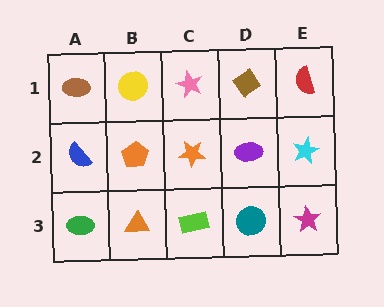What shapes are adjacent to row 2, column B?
A yellow circle (row 1, column B), an orange triangle (row 3, column B), a blue semicircle (row 2, column A), an orange star (row 2, column C).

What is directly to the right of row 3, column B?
A lime rectangle.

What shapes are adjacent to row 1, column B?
An orange pentagon (row 2, column B), a brown ellipse (row 1, column A), a pink star (row 1, column C).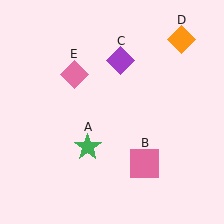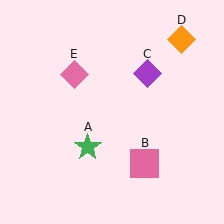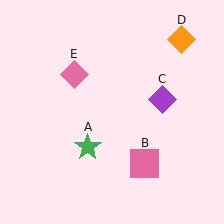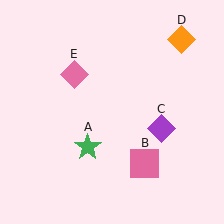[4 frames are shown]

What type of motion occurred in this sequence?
The purple diamond (object C) rotated clockwise around the center of the scene.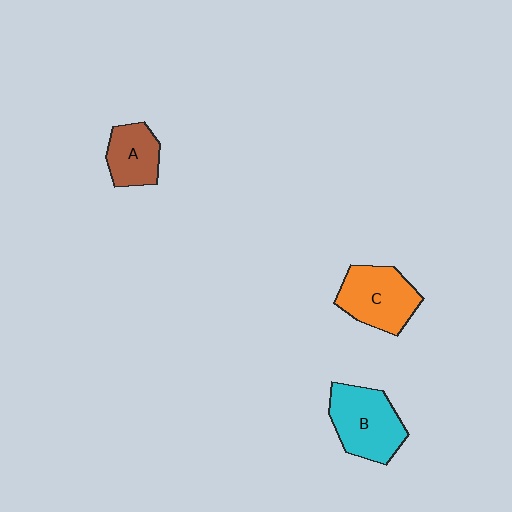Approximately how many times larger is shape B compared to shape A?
Approximately 1.5 times.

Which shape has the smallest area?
Shape A (brown).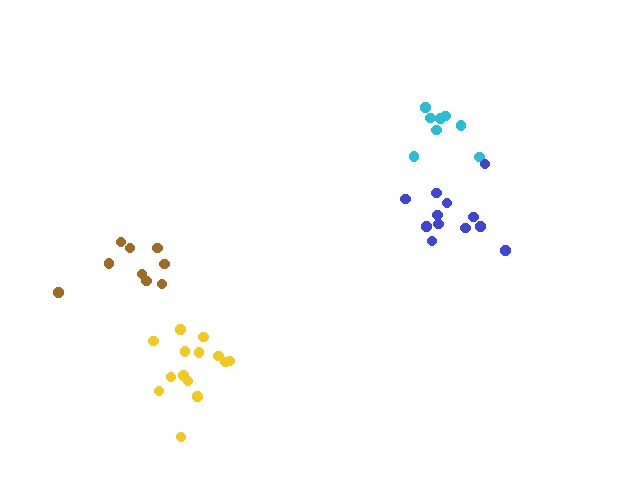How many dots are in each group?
Group 1: 8 dots, Group 2: 13 dots, Group 3: 9 dots, Group 4: 14 dots (44 total).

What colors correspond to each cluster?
The clusters are colored: cyan, blue, brown, yellow.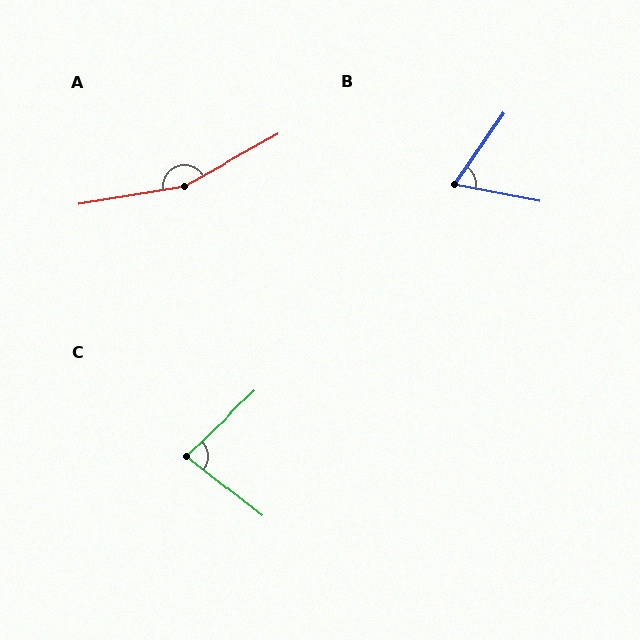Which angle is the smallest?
B, at approximately 66 degrees.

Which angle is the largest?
A, at approximately 160 degrees.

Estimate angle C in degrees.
Approximately 82 degrees.